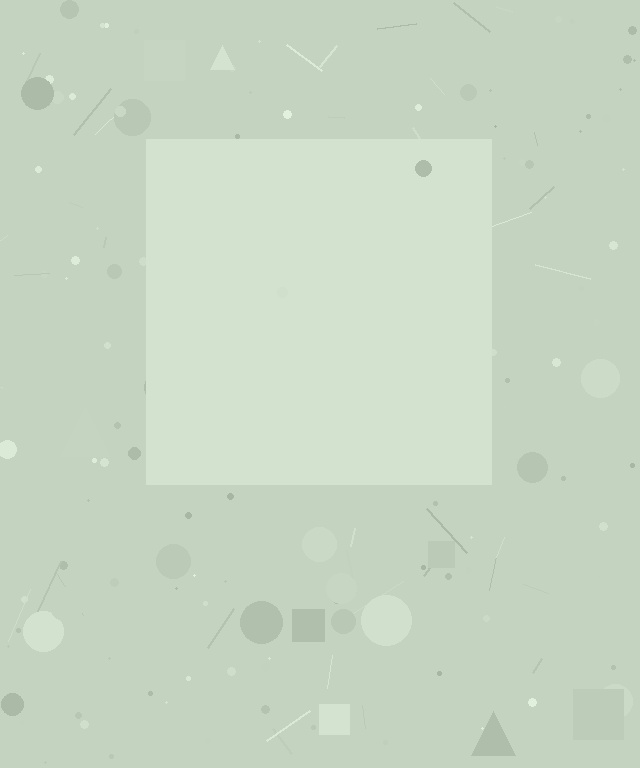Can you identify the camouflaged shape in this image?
The camouflaged shape is a square.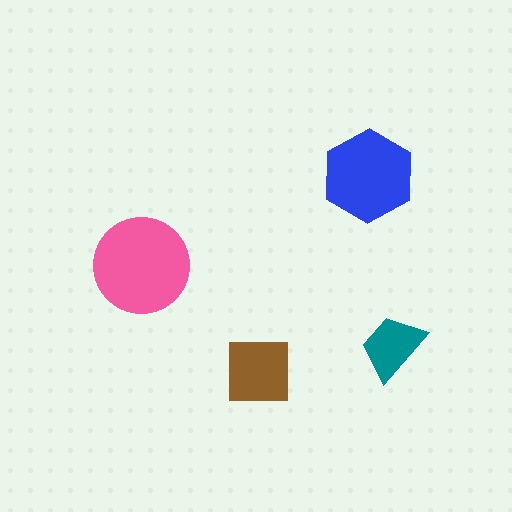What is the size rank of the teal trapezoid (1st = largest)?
4th.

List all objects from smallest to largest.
The teal trapezoid, the brown square, the blue hexagon, the pink circle.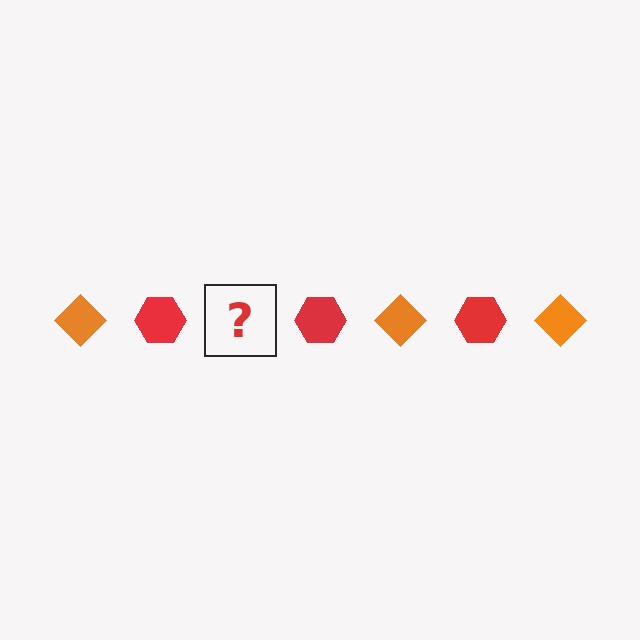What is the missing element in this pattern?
The missing element is an orange diamond.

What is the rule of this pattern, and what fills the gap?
The rule is that the pattern alternates between orange diamond and red hexagon. The gap should be filled with an orange diamond.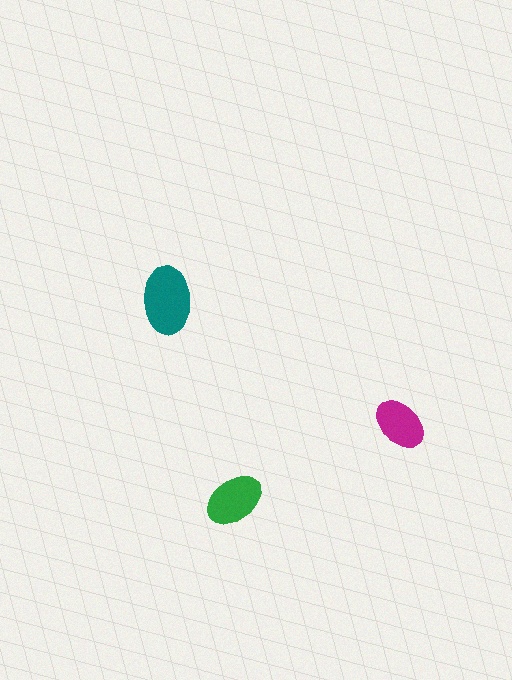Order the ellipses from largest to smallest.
the teal one, the green one, the magenta one.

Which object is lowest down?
The green ellipse is bottommost.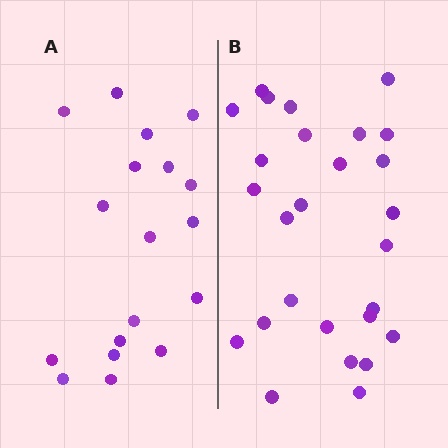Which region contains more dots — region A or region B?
Region B (the right region) has more dots.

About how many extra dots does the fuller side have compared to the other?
Region B has roughly 8 or so more dots than region A.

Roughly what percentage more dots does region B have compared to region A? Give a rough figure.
About 50% more.